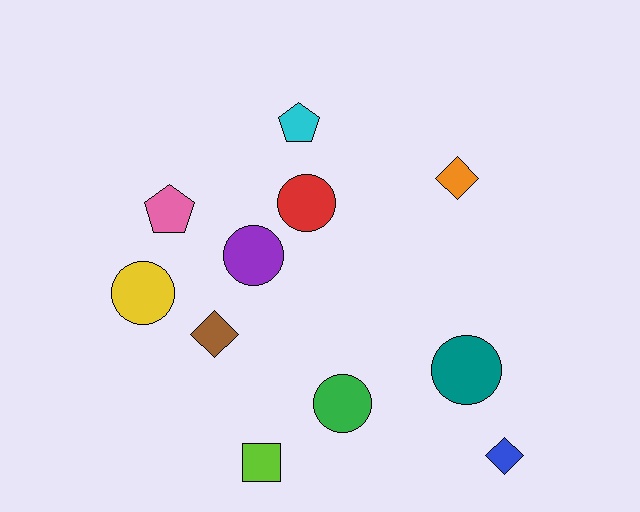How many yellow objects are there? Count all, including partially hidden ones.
There is 1 yellow object.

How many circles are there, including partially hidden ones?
There are 5 circles.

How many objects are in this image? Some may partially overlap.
There are 11 objects.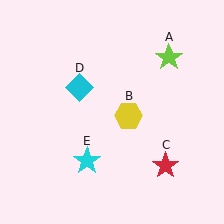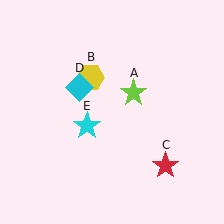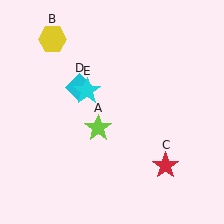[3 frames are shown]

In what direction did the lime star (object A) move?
The lime star (object A) moved down and to the left.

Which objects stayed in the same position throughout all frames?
Red star (object C) and cyan diamond (object D) remained stationary.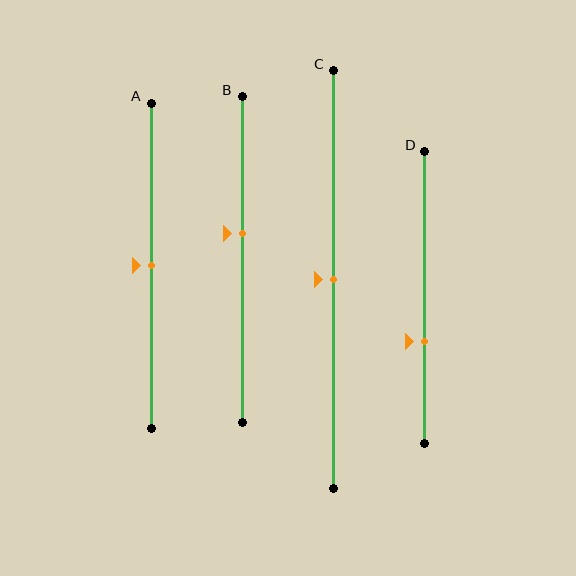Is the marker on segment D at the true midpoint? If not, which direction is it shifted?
No, the marker on segment D is shifted downward by about 15% of the segment length.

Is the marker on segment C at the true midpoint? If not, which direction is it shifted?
Yes, the marker on segment C is at the true midpoint.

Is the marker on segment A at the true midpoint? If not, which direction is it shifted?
Yes, the marker on segment A is at the true midpoint.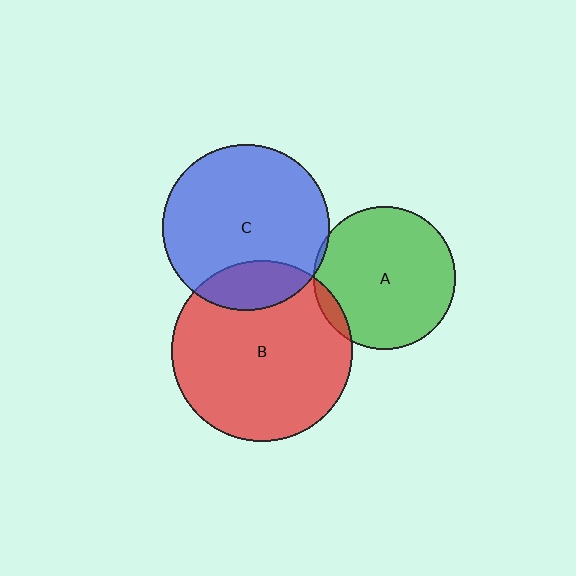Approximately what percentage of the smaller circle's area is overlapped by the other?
Approximately 20%.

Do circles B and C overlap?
Yes.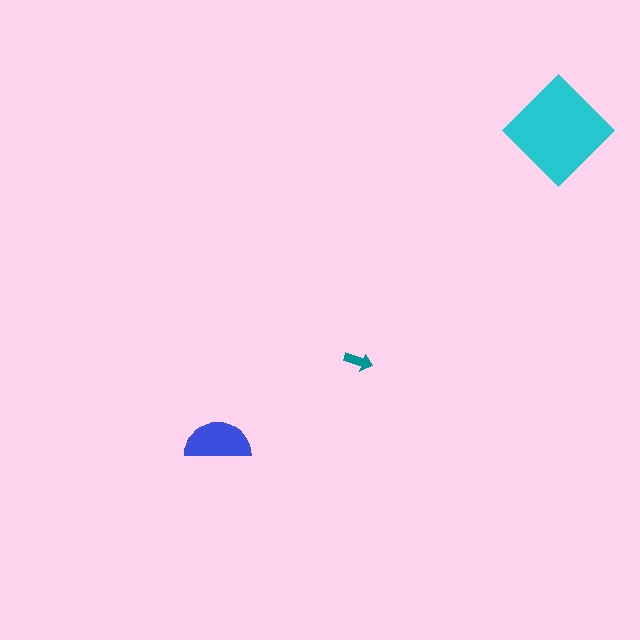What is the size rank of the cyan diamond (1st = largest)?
1st.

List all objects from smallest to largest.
The teal arrow, the blue semicircle, the cyan diamond.